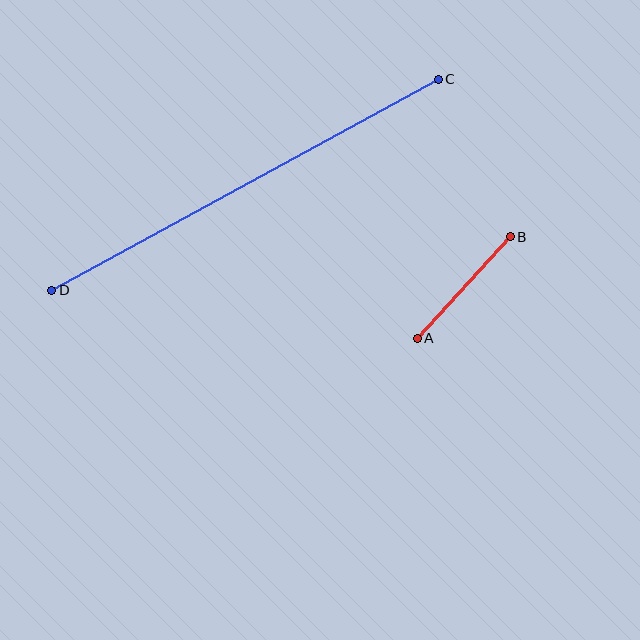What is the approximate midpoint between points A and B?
The midpoint is at approximately (464, 287) pixels.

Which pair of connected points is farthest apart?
Points C and D are farthest apart.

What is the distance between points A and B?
The distance is approximately 138 pixels.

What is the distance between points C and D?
The distance is approximately 440 pixels.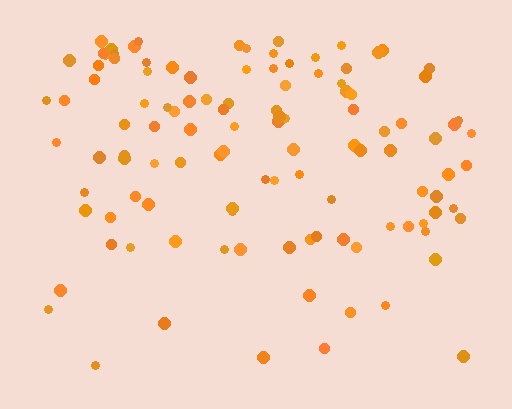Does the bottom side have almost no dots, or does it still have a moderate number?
Still a moderate number, just noticeably fewer than the top.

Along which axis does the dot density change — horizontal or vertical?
Vertical.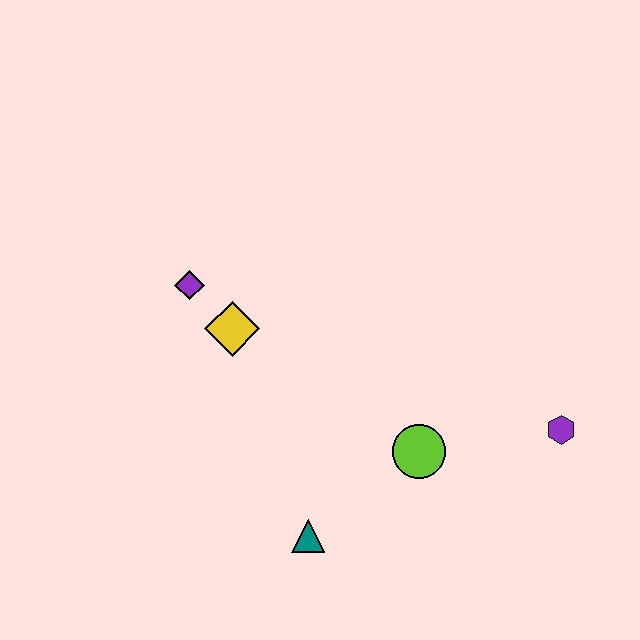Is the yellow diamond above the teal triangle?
Yes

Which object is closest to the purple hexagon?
The lime circle is closest to the purple hexagon.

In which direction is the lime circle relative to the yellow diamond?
The lime circle is to the right of the yellow diamond.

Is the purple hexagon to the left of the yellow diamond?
No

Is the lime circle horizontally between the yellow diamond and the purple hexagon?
Yes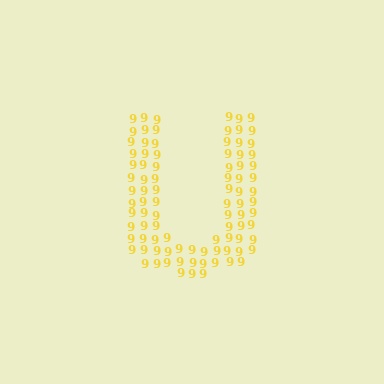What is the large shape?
The large shape is the letter U.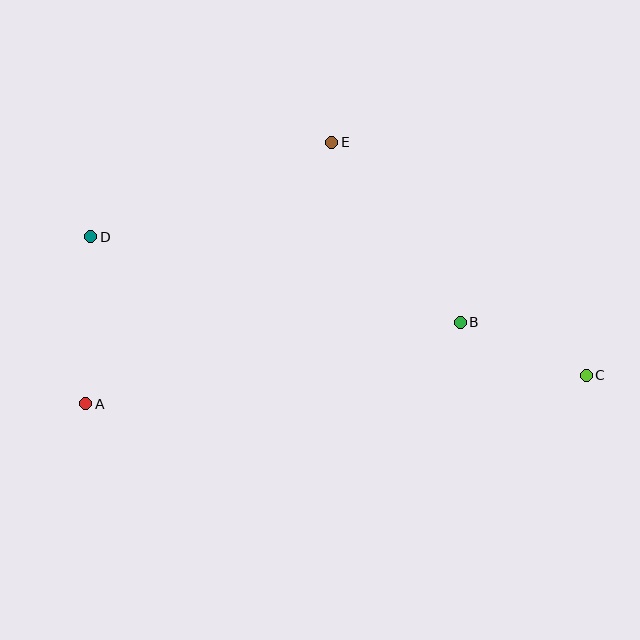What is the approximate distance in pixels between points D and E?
The distance between D and E is approximately 259 pixels.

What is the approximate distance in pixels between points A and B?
The distance between A and B is approximately 383 pixels.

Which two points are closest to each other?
Points B and C are closest to each other.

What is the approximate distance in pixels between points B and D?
The distance between B and D is approximately 380 pixels.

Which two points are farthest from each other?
Points C and D are farthest from each other.